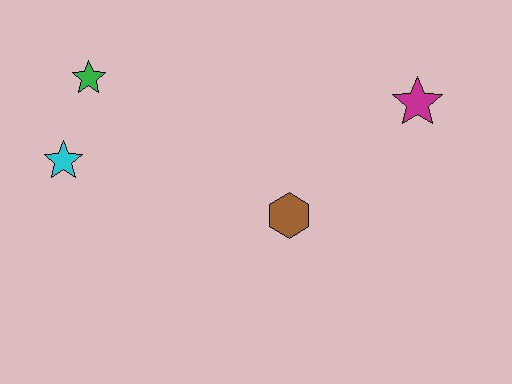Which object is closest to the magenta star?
The brown hexagon is closest to the magenta star.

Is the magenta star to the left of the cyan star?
No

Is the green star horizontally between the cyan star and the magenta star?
Yes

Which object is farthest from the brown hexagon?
The green star is farthest from the brown hexagon.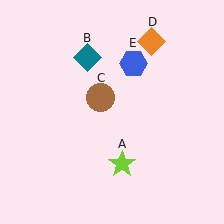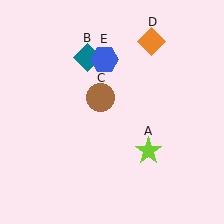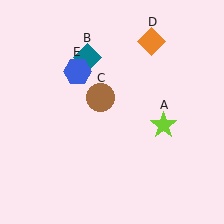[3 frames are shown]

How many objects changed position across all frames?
2 objects changed position: lime star (object A), blue hexagon (object E).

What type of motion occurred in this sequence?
The lime star (object A), blue hexagon (object E) rotated counterclockwise around the center of the scene.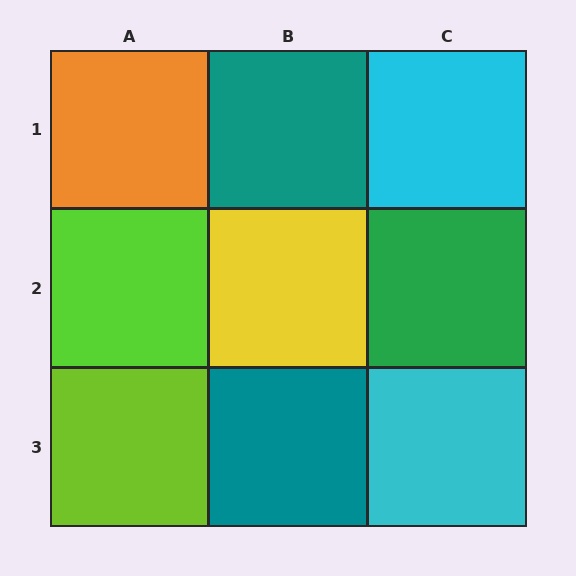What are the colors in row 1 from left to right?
Orange, teal, cyan.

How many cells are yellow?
1 cell is yellow.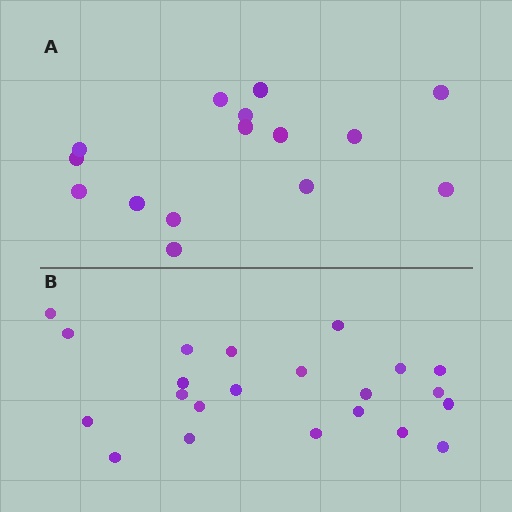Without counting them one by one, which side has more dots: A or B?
Region B (the bottom region) has more dots.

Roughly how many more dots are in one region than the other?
Region B has roughly 8 or so more dots than region A.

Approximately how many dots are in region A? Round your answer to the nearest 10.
About 20 dots. (The exact count is 15, which rounds to 20.)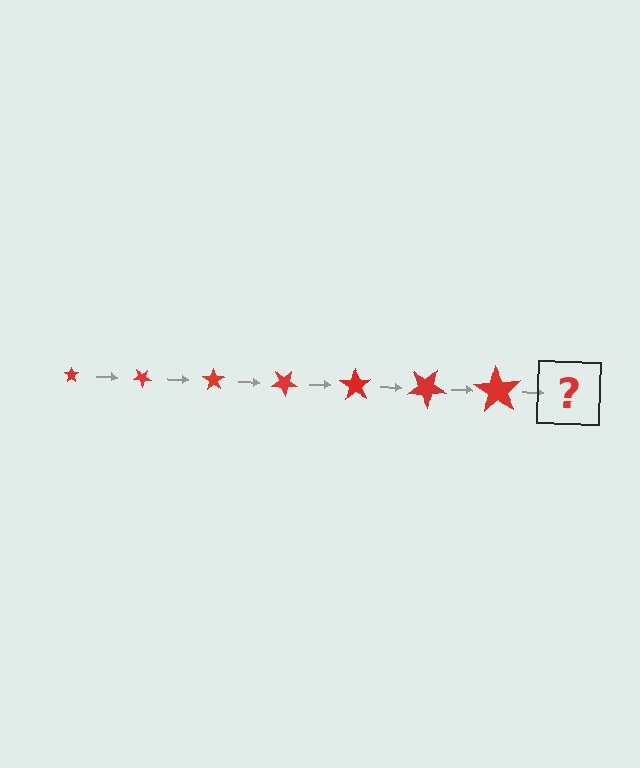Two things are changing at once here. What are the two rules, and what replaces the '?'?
The two rules are that the star grows larger each step and it rotates 35 degrees each step. The '?' should be a star, larger than the previous one and rotated 245 degrees from the start.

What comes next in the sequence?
The next element should be a star, larger than the previous one and rotated 245 degrees from the start.